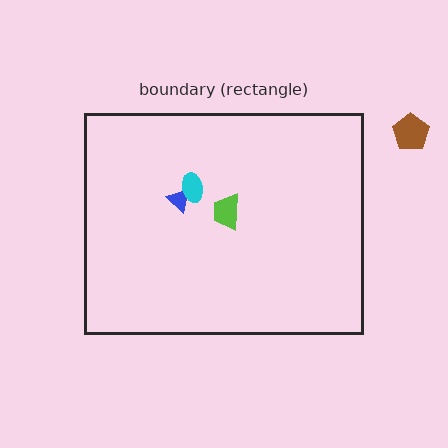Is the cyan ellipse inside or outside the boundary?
Inside.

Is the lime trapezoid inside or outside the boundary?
Inside.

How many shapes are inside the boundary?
3 inside, 1 outside.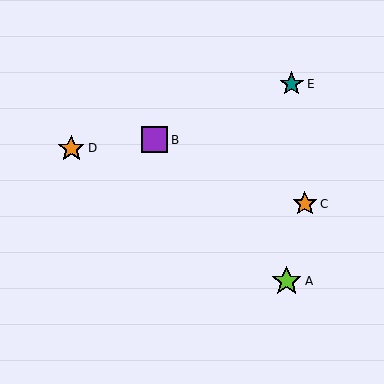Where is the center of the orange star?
The center of the orange star is at (305, 204).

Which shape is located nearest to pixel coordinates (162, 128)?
The purple square (labeled B) at (154, 140) is nearest to that location.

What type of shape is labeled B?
Shape B is a purple square.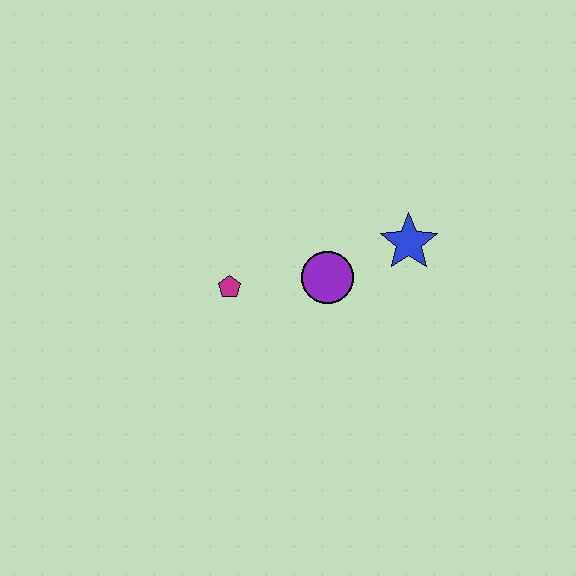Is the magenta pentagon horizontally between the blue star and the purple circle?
No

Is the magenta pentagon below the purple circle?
Yes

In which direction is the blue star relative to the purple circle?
The blue star is to the right of the purple circle.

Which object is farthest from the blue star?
The magenta pentagon is farthest from the blue star.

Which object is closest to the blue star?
The purple circle is closest to the blue star.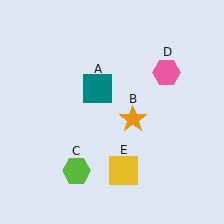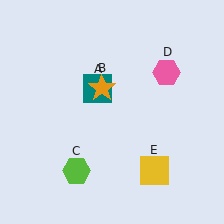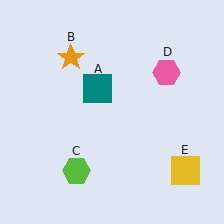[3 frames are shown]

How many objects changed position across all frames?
2 objects changed position: orange star (object B), yellow square (object E).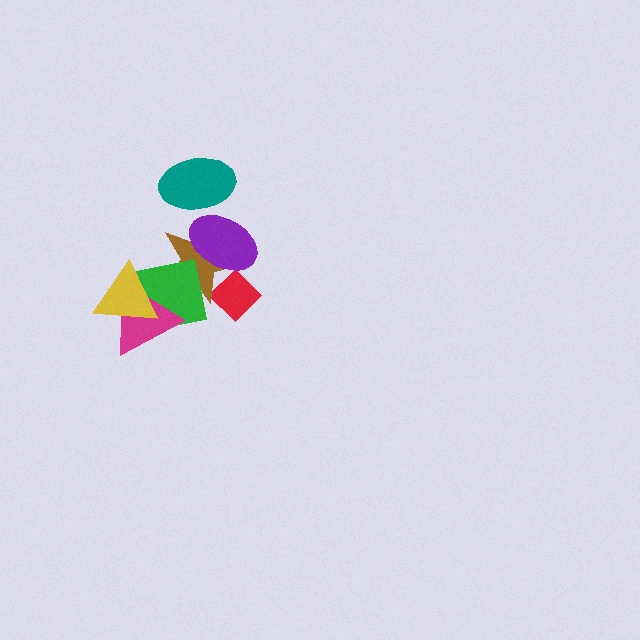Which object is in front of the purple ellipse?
The teal ellipse is in front of the purple ellipse.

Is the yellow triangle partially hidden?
No, no other shape covers it.